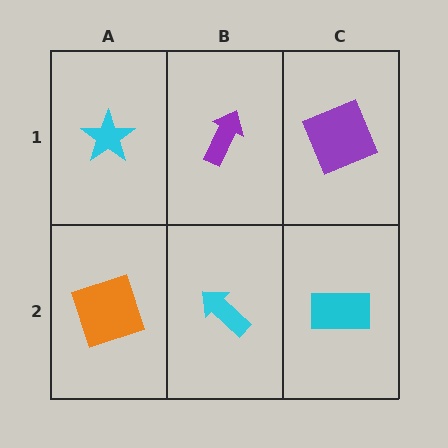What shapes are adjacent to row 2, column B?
A purple arrow (row 1, column B), an orange square (row 2, column A), a cyan rectangle (row 2, column C).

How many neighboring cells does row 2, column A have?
2.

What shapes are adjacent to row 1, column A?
An orange square (row 2, column A), a purple arrow (row 1, column B).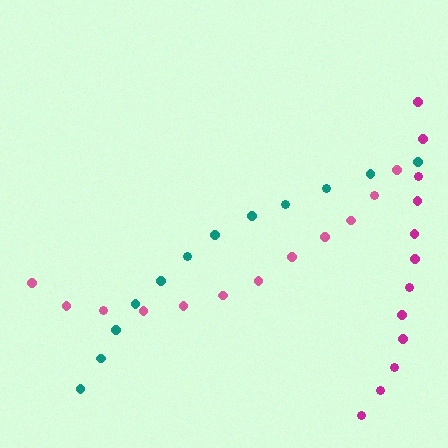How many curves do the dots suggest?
There are 3 distinct paths.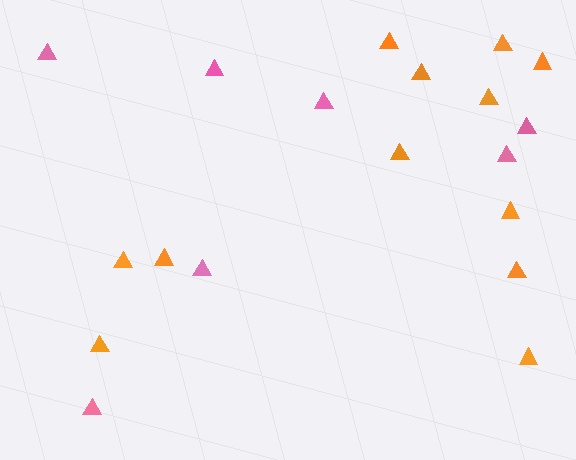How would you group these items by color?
There are 2 groups: one group of orange triangles (12) and one group of pink triangles (7).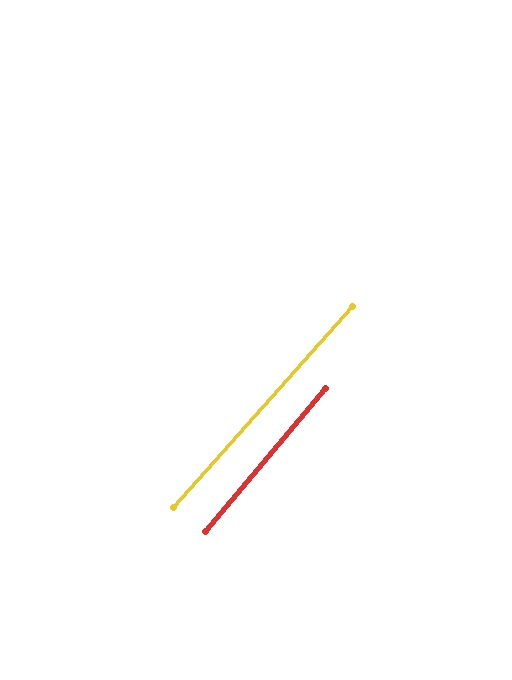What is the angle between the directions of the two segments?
Approximately 2 degrees.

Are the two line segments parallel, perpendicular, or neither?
Parallel — their directions differ by only 1.9°.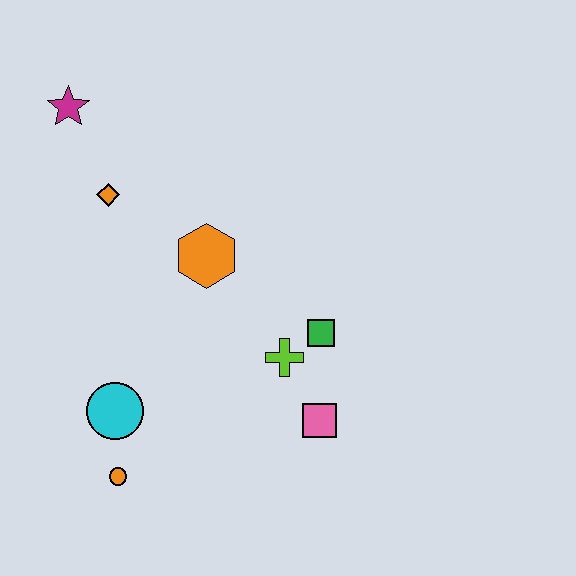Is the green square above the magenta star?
No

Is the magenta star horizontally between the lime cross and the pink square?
No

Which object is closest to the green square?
The lime cross is closest to the green square.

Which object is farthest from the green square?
The magenta star is farthest from the green square.